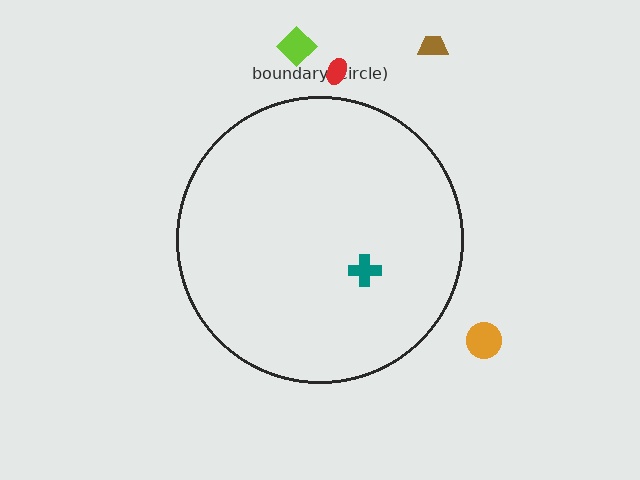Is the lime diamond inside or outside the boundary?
Outside.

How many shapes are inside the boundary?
1 inside, 4 outside.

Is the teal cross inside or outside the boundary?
Inside.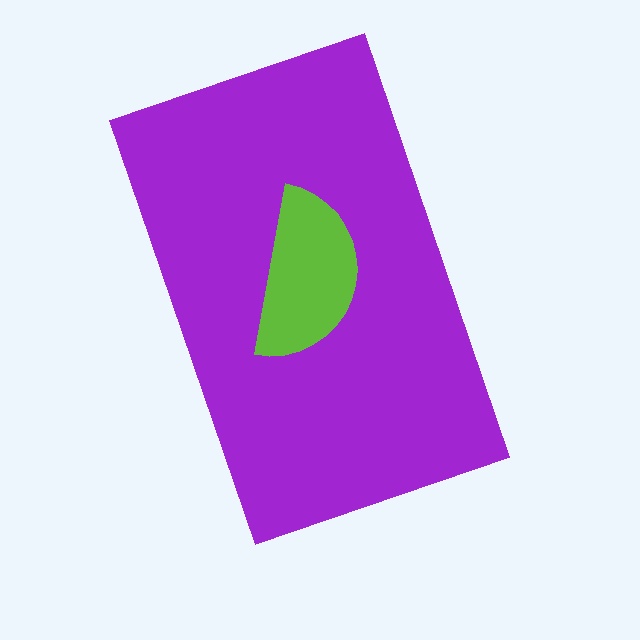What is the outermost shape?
The purple rectangle.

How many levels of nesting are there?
2.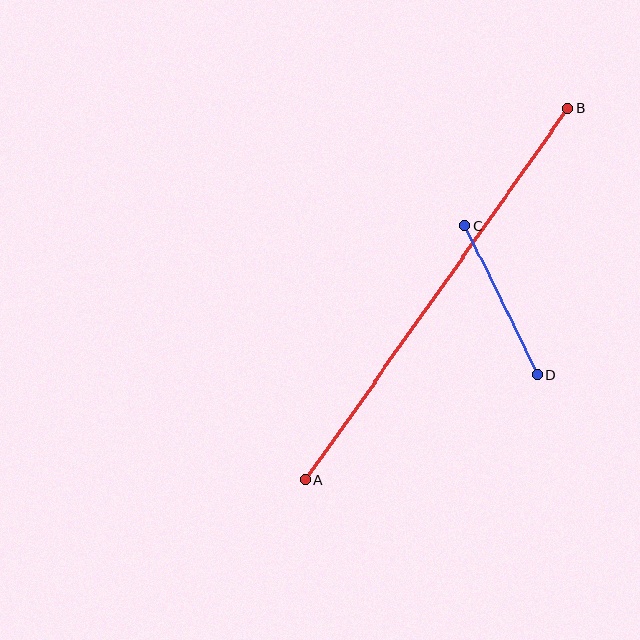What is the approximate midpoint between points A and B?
The midpoint is at approximately (437, 294) pixels.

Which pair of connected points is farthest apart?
Points A and B are farthest apart.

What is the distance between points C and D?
The distance is approximately 166 pixels.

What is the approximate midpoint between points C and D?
The midpoint is at approximately (501, 300) pixels.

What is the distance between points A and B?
The distance is approximately 455 pixels.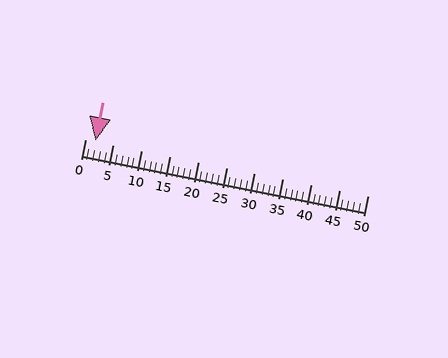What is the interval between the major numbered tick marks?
The major tick marks are spaced 5 units apart.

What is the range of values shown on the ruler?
The ruler shows values from 0 to 50.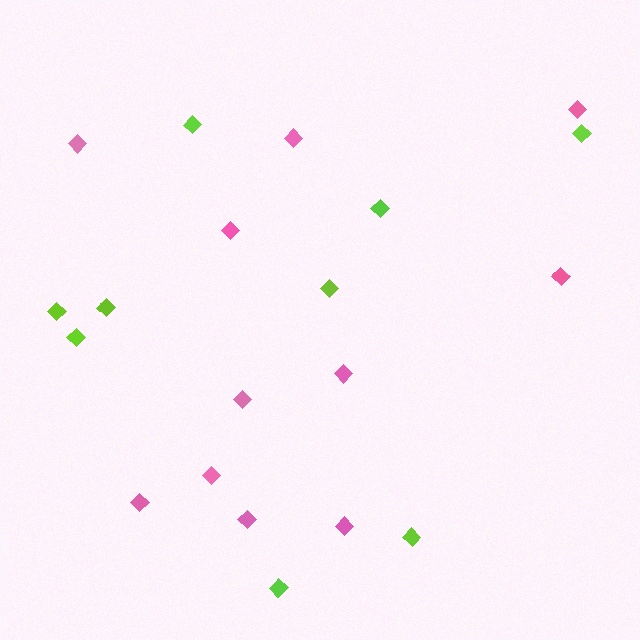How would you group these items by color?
There are 2 groups: one group of pink diamonds (11) and one group of lime diamonds (9).